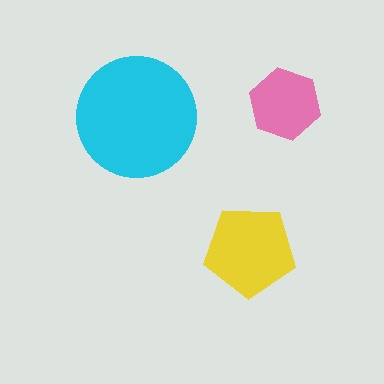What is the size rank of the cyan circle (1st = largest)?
1st.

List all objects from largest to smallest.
The cyan circle, the yellow pentagon, the pink hexagon.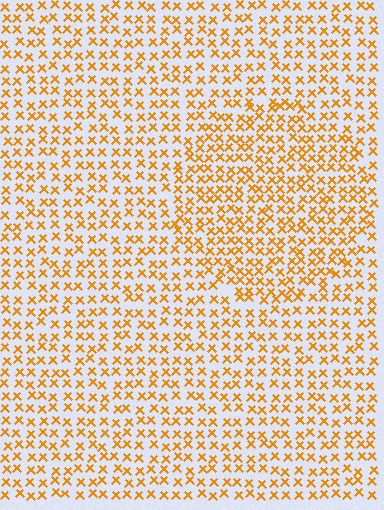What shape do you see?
I see a circle.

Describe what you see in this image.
The image contains small orange elements arranged at two different densities. A circle-shaped region is visible where the elements are more densely packed than the surrounding area.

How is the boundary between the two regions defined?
The boundary is defined by a change in element density (approximately 1.4x ratio). All elements are the same color, size, and shape.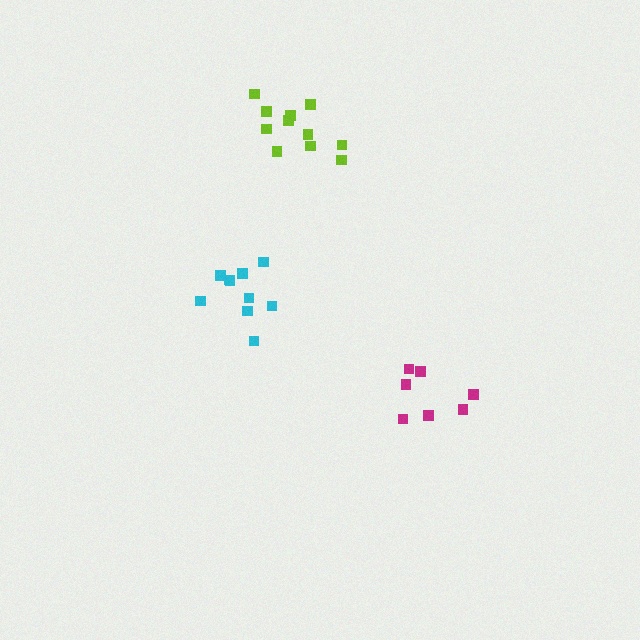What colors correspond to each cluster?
The clusters are colored: lime, magenta, cyan.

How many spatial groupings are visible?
There are 3 spatial groupings.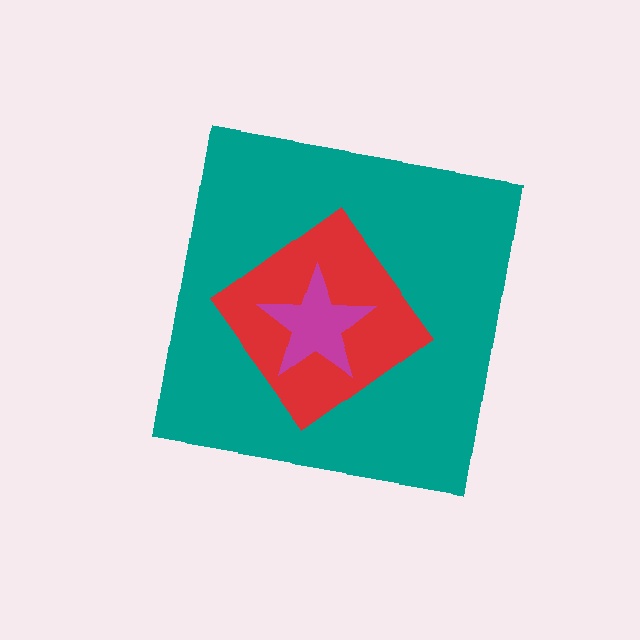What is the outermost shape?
The teal square.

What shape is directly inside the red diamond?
The magenta star.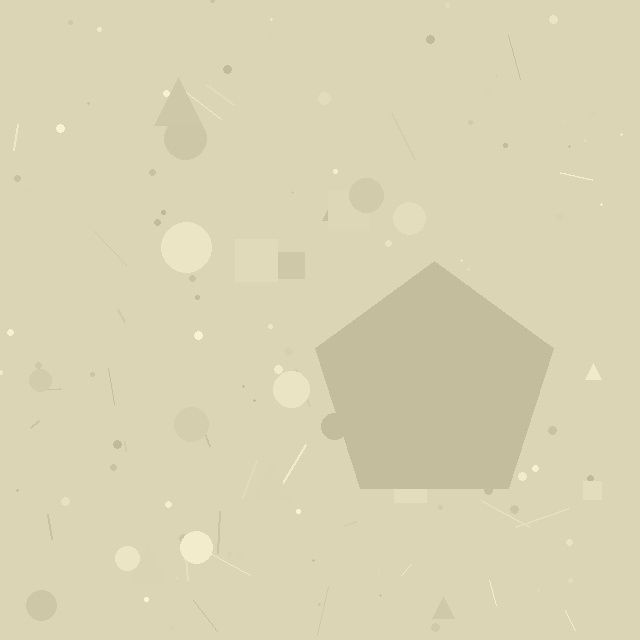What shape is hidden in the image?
A pentagon is hidden in the image.